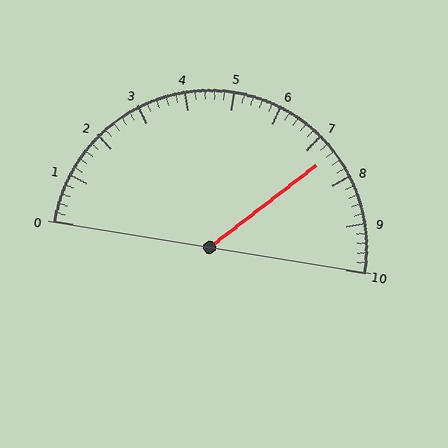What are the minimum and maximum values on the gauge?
The gauge ranges from 0 to 10.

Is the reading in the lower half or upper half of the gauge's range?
The reading is in the upper half of the range (0 to 10).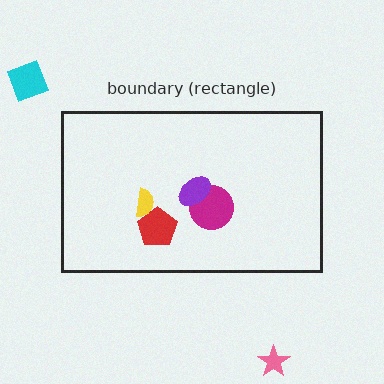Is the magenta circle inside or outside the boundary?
Inside.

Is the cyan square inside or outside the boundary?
Outside.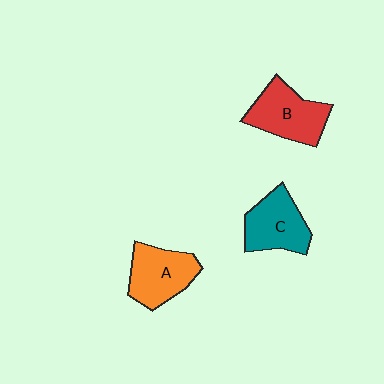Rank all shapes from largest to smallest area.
From largest to smallest: B (red), A (orange), C (teal).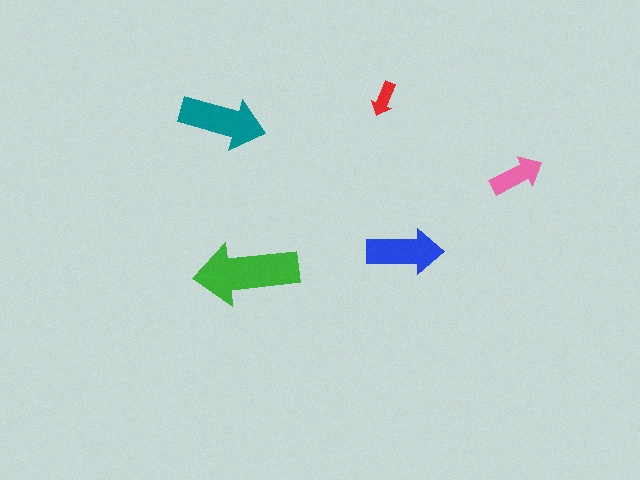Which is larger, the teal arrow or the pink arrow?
The teal one.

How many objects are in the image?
There are 5 objects in the image.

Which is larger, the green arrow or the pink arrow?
The green one.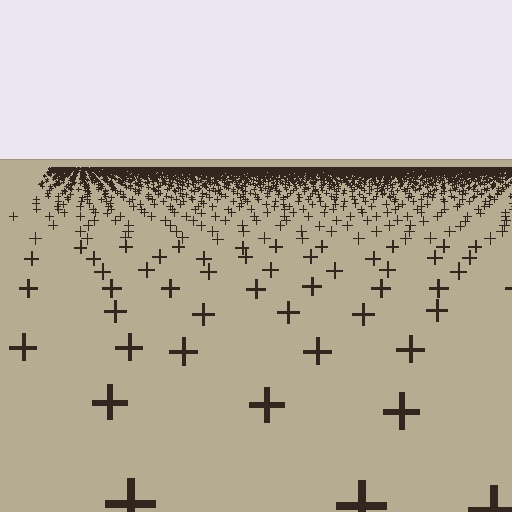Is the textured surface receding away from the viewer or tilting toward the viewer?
The surface is receding away from the viewer. Texture elements get smaller and denser toward the top.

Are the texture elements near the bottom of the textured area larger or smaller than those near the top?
Larger. Near the bottom, elements are closer to the viewer and appear at a bigger on-screen size.